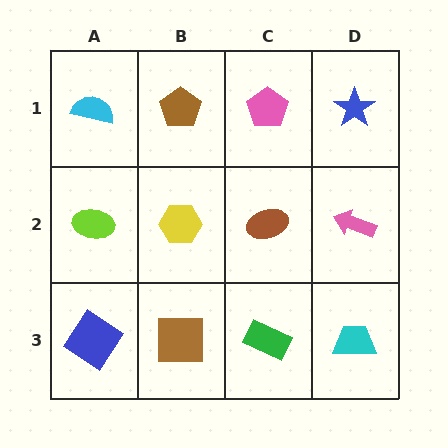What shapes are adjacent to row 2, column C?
A pink pentagon (row 1, column C), a green rectangle (row 3, column C), a yellow hexagon (row 2, column B), a pink arrow (row 2, column D).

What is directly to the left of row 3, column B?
A blue diamond.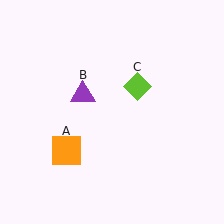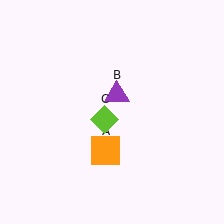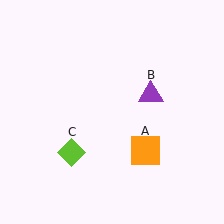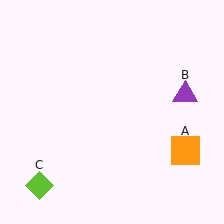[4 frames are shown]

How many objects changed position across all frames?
3 objects changed position: orange square (object A), purple triangle (object B), lime diamond (object C).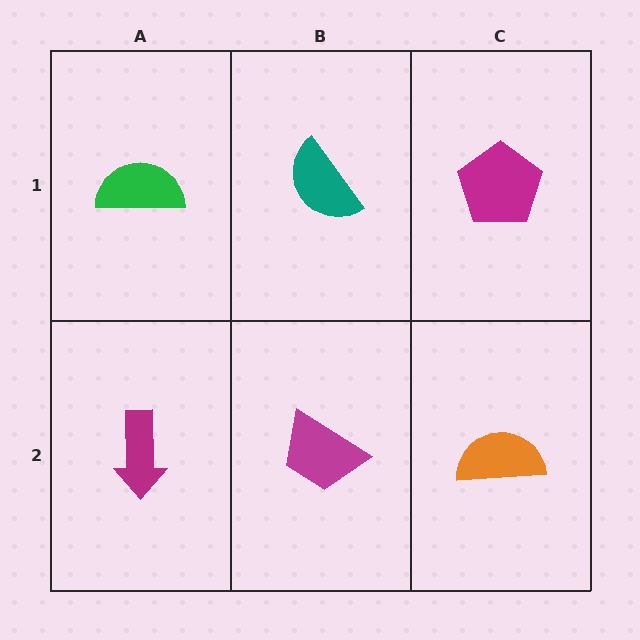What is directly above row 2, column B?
A teal semicircle.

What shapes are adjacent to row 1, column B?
A magenta trapezoid (row 2, column B), a green semicircle (row 1, column A), a magenta pentagon (row 1, column C).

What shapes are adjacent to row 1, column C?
An orange semicircle (row 2, column C), a teal semicircle (row 1, column B).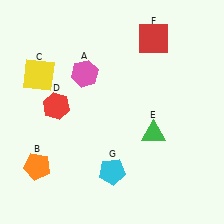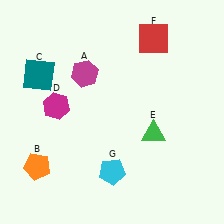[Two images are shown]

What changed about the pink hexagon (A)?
In Image 1, A is pink. In Image 2, it changed to magenta.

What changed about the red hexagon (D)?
In Image 1, D is red. In Image 2, it changed to magenta.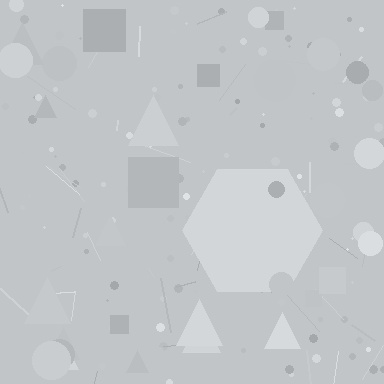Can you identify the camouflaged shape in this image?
The camouflaged shape is a hexagon.